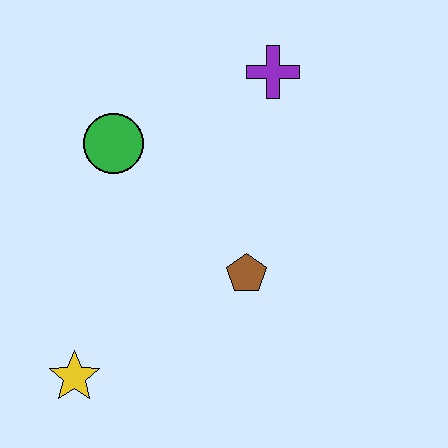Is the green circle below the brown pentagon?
No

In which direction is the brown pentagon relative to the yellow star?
The brown pentagon is to the right of the yellow star.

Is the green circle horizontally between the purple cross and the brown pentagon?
No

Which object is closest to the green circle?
The purple cross is closest to the green circle.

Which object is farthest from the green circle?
The yellow star is farthest from the green circle.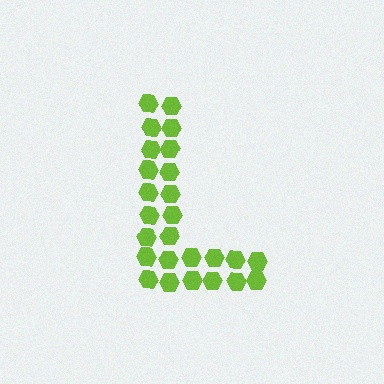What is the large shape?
The large shape is the letter L.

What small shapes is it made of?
It is made of small hexagons.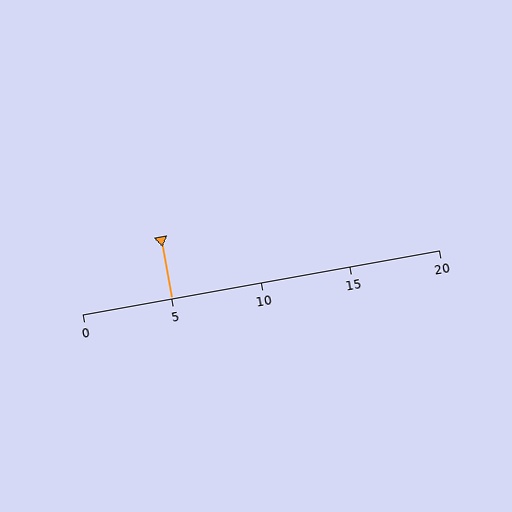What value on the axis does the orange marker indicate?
The marker indicates approximately 5.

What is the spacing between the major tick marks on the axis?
The major ticks are spaced 5 apart.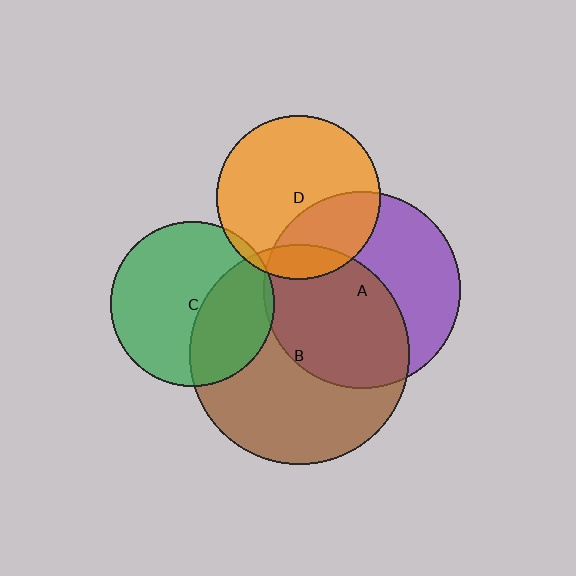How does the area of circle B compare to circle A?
Approximately 1.2 times.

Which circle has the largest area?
Circle B (brown).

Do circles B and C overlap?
Yes.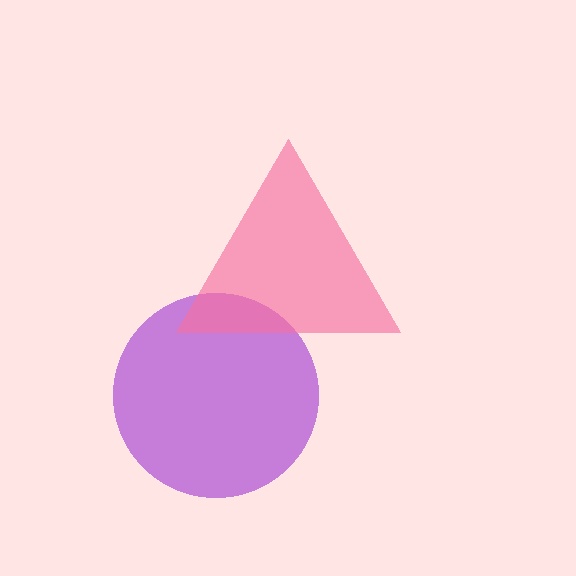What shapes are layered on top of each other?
The layered shapes are: a purple circle, a pink triangle.